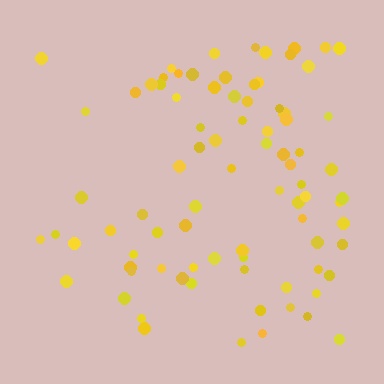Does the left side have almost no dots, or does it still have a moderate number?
Still a moderate number, just noticeably fewer than the right.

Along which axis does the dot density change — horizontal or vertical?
Horizontal.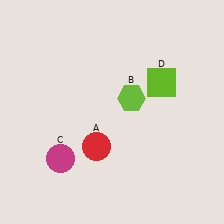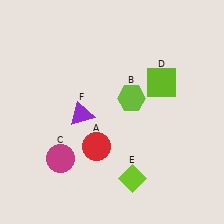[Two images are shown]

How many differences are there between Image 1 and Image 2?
There are 2 differences between the two images.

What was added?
A lime diamond (E), a purple triangle (F) were added in Image 2.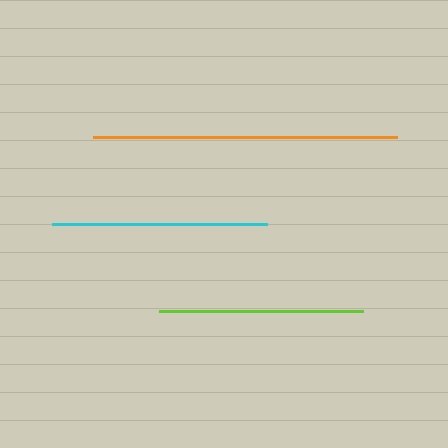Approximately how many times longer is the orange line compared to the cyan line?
The orange line is approximately 1.4 times the length of the cyan line.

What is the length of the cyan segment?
The cyan segment is approximately 215 pixels long.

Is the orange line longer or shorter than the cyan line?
The orange line is longer than the cyan line.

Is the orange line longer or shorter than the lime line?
The orange line is longer than the lime line.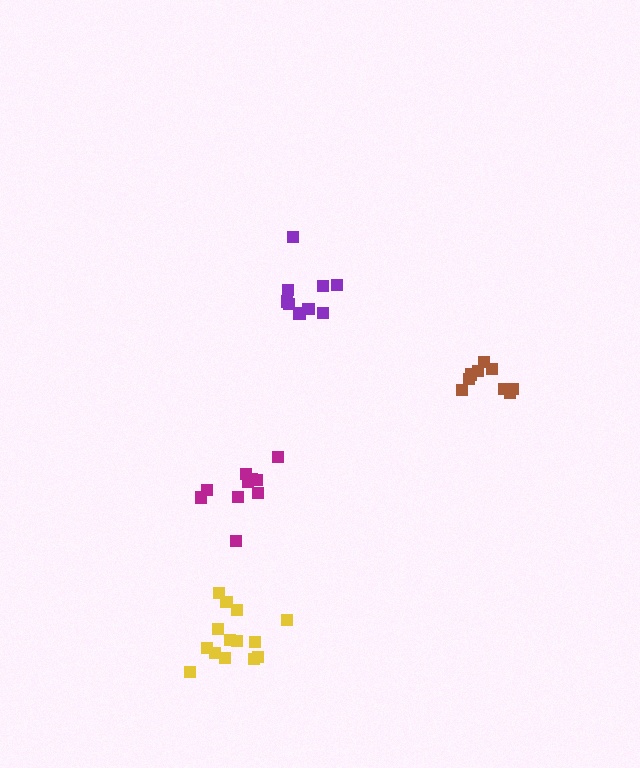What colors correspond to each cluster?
The clusters are colored: magenta, purple, brown, yellow.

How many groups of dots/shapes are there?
There are 4 groups.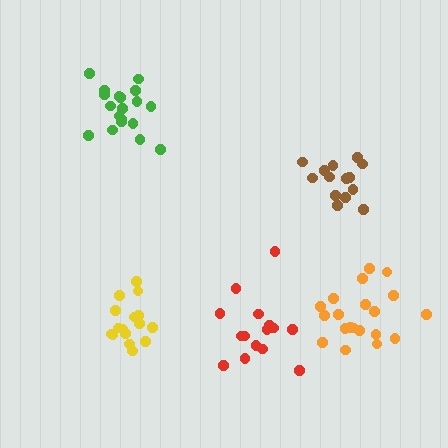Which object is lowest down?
The red cluster is bottommost.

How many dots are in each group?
Group 1: 17 dots, Group 2: 19 dots, Group 3: 15 dots, Group 4: 20 dots, Group 5: 14 dots (85 total).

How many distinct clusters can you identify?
There are 5 distinct clusters.